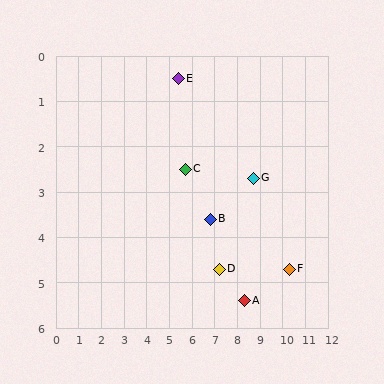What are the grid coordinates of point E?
Point E is at approximately (5.4, 0.5).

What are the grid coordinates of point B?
Point B is at approximately (6.8, 3.6).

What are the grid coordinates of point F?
Point F is at approximately (10.3, 4.7).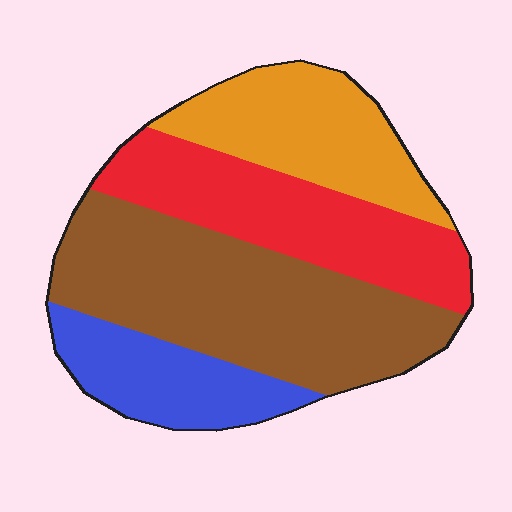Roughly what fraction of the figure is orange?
Orange covers around 20% of the figure.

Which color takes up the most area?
Brown, at roughly 40%.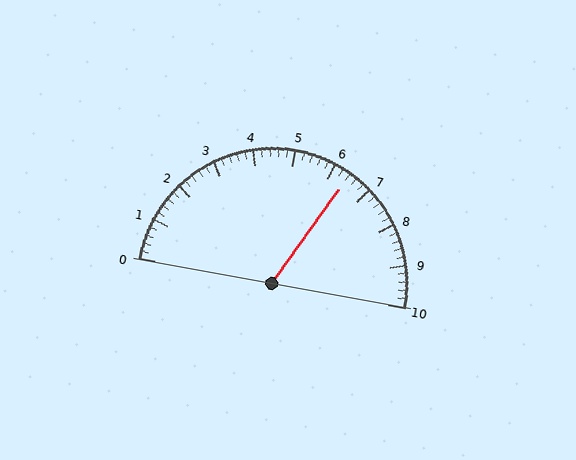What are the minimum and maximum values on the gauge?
The gauge ranges from 0 to 10.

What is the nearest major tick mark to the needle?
The nearest major tick mark is 6.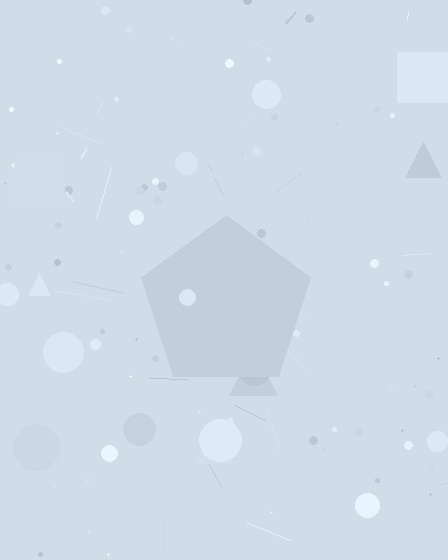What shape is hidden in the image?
A pentagon is hidden in the image.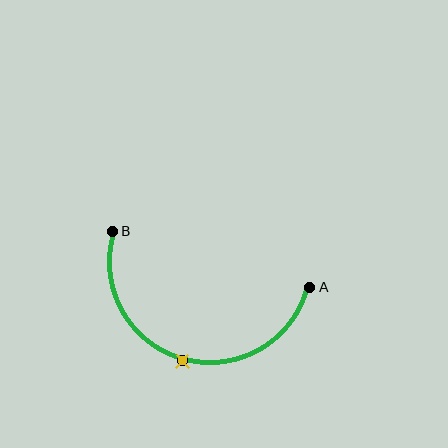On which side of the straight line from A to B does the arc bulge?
The arc bulges below the straight line connecting A and B.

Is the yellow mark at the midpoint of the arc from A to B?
Yes. The yellow mark lies on the arc at equal arc-length from both A and B — it is the arc midpoint.